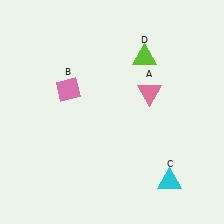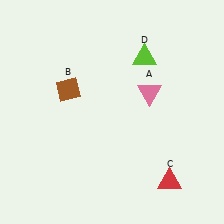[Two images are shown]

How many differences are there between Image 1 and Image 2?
There are 2 differences between the two images.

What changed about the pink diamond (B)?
In Image 1, B is pink. In Image 2, it changed to brown.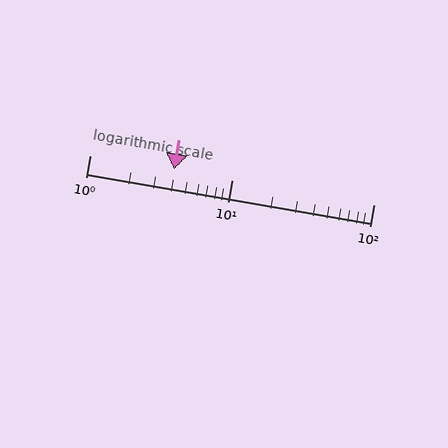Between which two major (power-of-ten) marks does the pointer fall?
The pointer is between 1 and 10.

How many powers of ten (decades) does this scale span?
The scale spans 2 decades, from 1 to 100.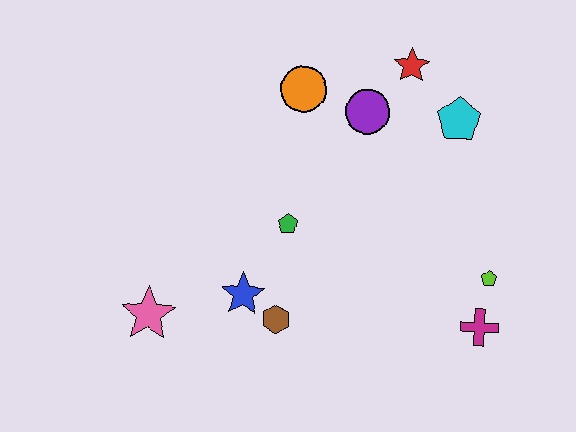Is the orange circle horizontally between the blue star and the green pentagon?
No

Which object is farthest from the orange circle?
The magenta cross is farthest from the orange circle.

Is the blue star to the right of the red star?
No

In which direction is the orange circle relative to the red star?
The orange circle is to the left of the red star.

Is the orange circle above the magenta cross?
Yes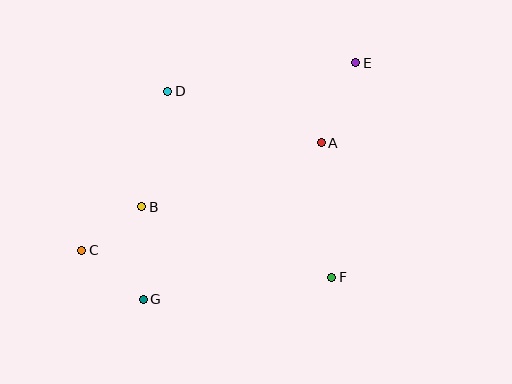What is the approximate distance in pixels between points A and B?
The distance between A and B is approximately 191 pixels.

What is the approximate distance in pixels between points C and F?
The distance between C and F is approximately 252 pixels.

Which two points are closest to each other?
Points B and C are closest to each other.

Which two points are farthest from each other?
Points C and E are farthest from each other.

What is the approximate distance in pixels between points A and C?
The distance between A and C is approximately 263 pixels.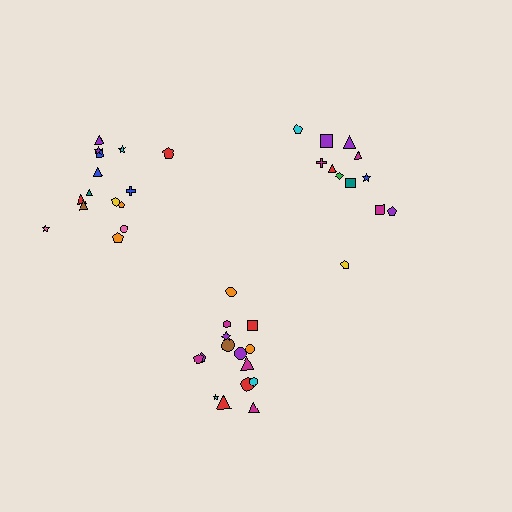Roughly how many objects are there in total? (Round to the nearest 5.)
Roughly 40 objects in total.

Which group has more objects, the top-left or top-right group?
The top-left group.